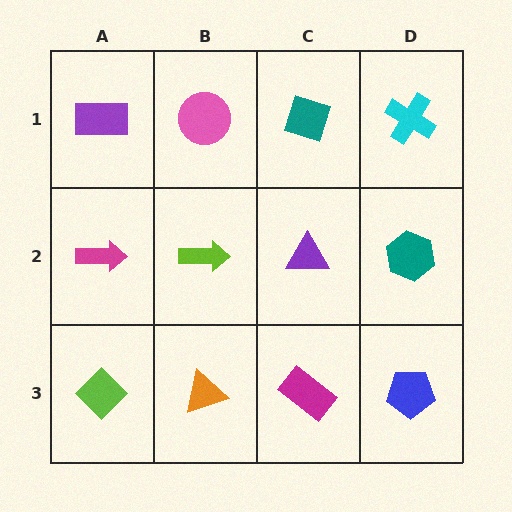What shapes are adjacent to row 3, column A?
A magenta arrow (row 2, column A), an orange triangle (row 3, column B).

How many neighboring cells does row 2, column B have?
4.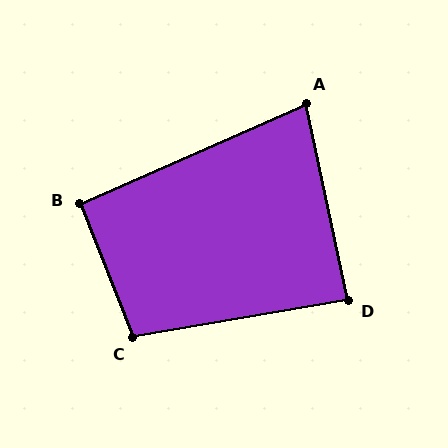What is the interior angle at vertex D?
Approximately 88 degrees (approximately right).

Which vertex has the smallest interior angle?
A, at approximately 78 degrees.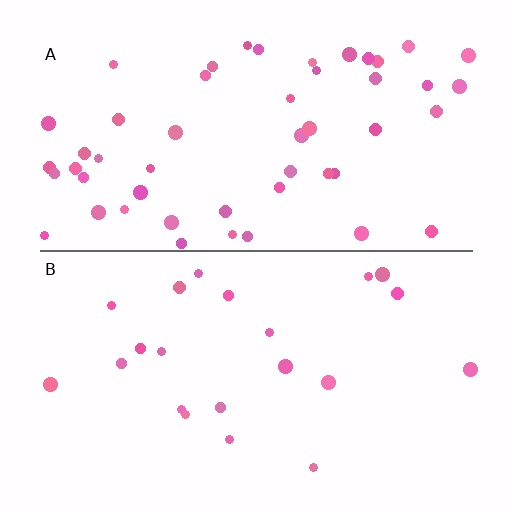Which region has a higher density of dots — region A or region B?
A (the top).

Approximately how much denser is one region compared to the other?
Approximately 2.4× — region A over region B.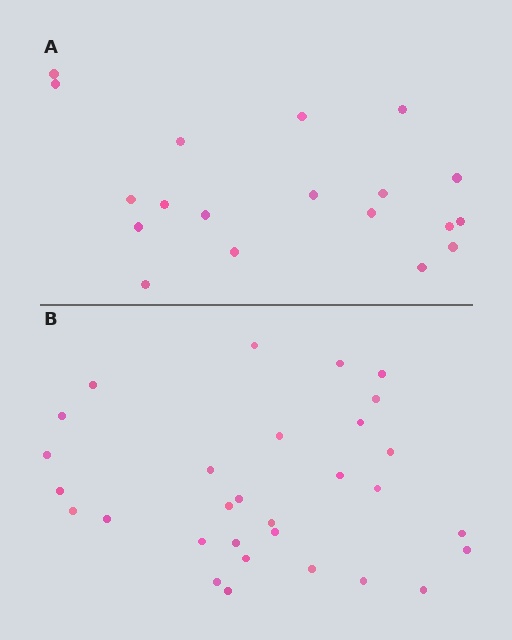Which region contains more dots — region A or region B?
Region B (the bottom region) has more dots.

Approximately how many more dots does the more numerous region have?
Region B has roughly 12 or so more dots than region A.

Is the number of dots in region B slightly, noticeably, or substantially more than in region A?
Region B has substantially more. The ratio is roughly 1.6 to 1.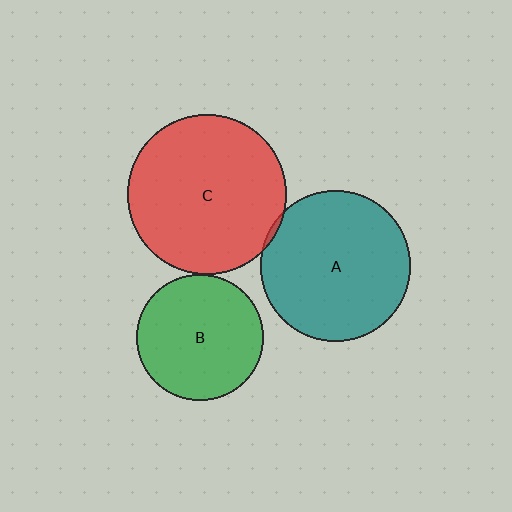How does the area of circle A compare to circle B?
Approximately 1.4 times.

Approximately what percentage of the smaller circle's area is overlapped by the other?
Approximately 5%.